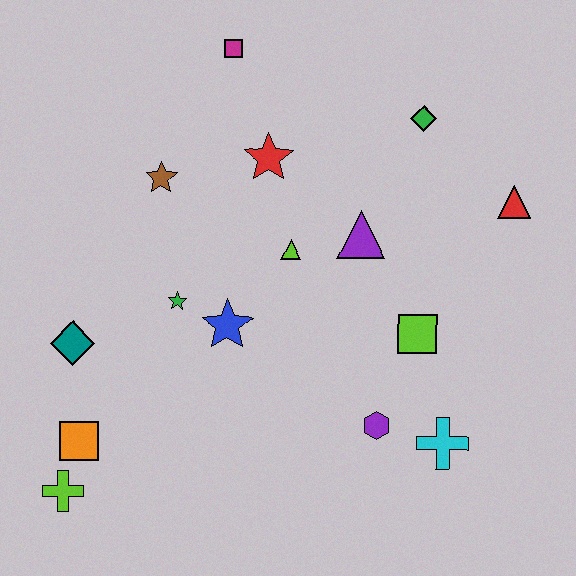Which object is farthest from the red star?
The lime cross is farthest from the red star.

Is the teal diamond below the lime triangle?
Yes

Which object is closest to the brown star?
The red star is closest to the brown star.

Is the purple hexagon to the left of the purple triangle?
No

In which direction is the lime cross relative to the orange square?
The lime cross is below the orange square.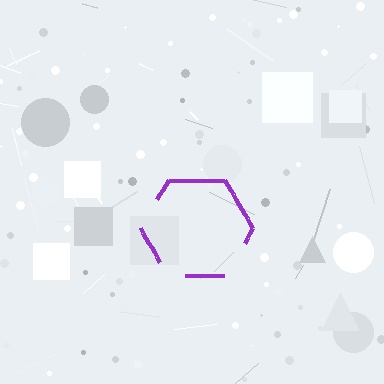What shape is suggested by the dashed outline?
The dashed outline suggests a hexagon.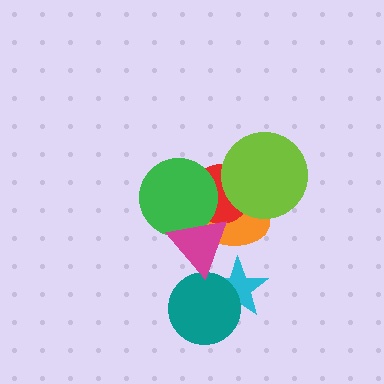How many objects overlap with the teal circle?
2 objects overlap with the teal circle.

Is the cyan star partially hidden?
Yes, it is partially covered by another shape.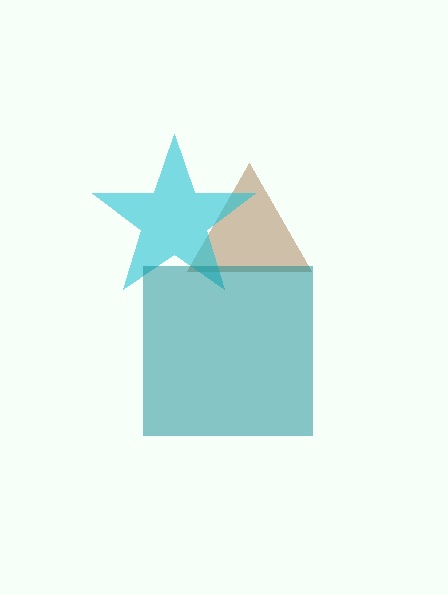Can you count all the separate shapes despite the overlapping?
Yes, there are 3 separate shapes.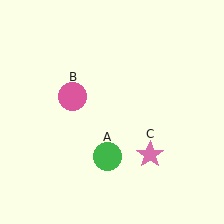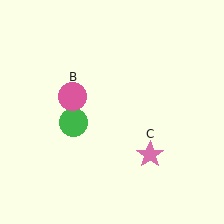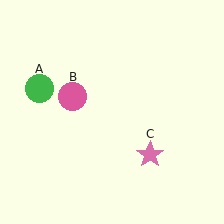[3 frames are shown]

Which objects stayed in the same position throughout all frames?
Pink circle (object B) and pink star (object C) remained stationary.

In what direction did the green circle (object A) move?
The green circle (object A) moved up and to the left.